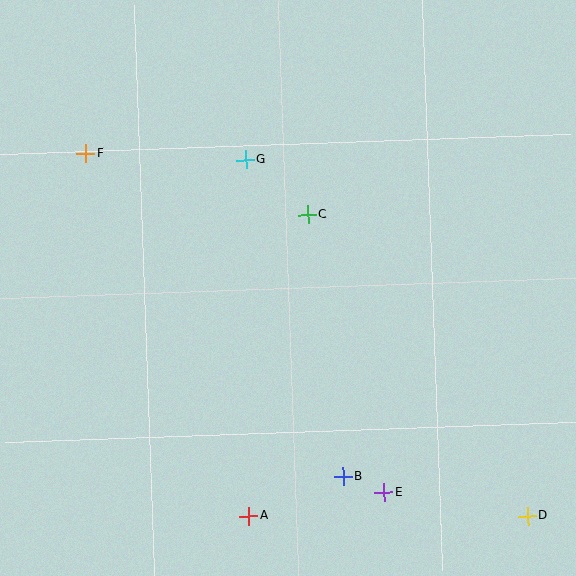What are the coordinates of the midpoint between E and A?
The midpoint between E and A is at (317, 504).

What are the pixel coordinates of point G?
Point G is at (246, 160).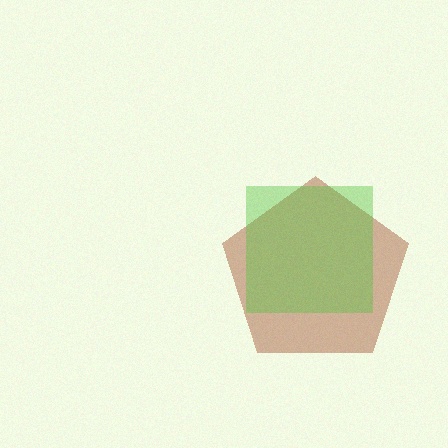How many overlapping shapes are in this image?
There are 2 overlapping shapes in the image.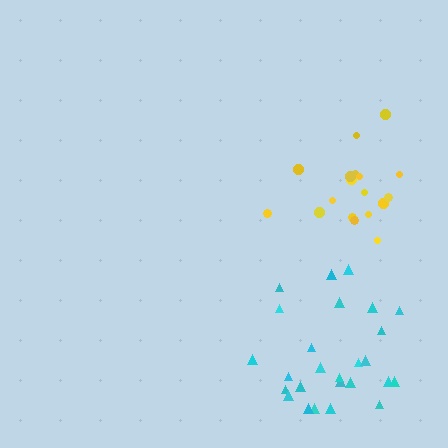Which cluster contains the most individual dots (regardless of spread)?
Cyan (26).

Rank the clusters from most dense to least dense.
yellow, cyan.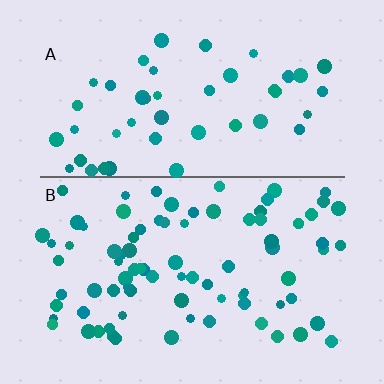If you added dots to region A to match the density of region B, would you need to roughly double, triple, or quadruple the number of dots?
Approximately double.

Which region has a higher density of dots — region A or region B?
B (the bottom).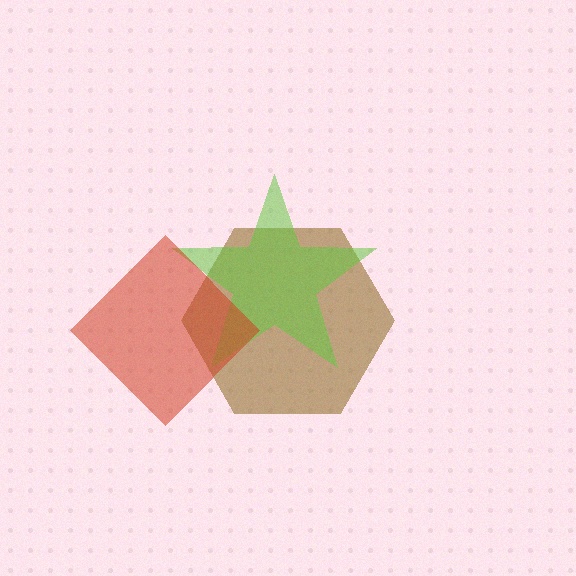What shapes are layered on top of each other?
The layered shapes are: a brown hexagon, a lime star, a red diamond.